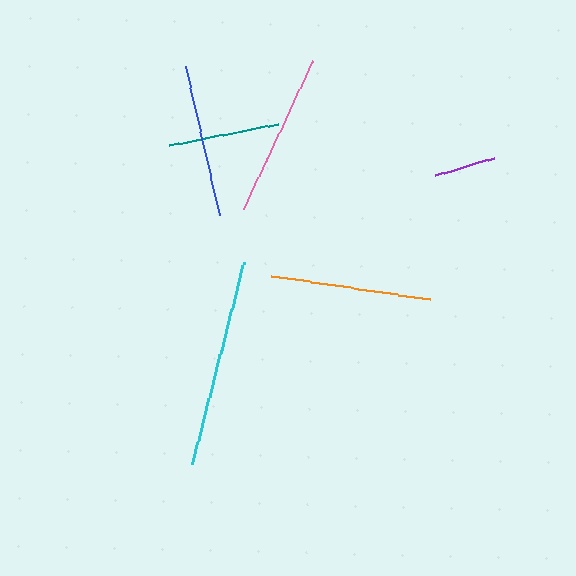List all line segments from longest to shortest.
From longest to shortest: cyan, pink, orange, blue, teal, purple.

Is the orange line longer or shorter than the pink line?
The pink line is longer than the orange line.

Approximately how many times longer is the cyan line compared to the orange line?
The cyan line is approximately 1.3 times the length of the orange line.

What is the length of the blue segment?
The blue segment is approximately 154 pixels long.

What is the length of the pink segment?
The pink segment is approximately 164 pixels long.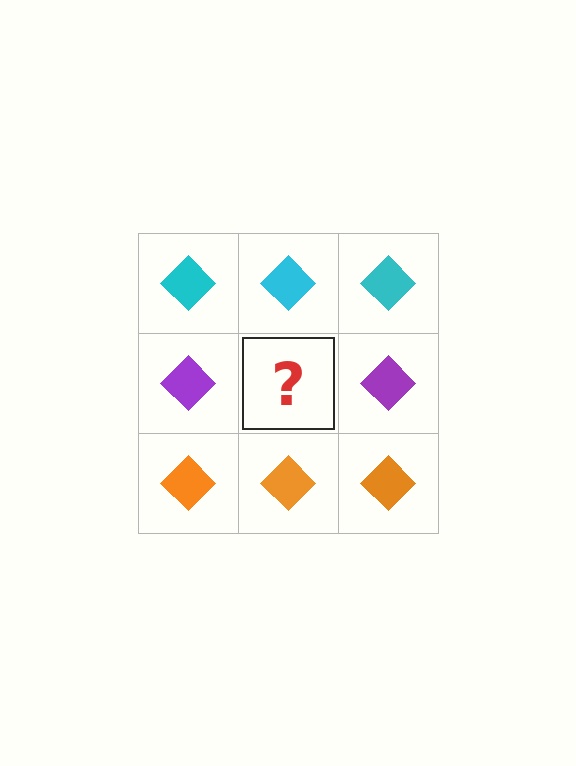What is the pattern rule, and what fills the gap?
The rule is that each row has a consistent color. The gap should be filled with a purple diamond.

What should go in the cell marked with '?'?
The missing cell should contain a purple diamond.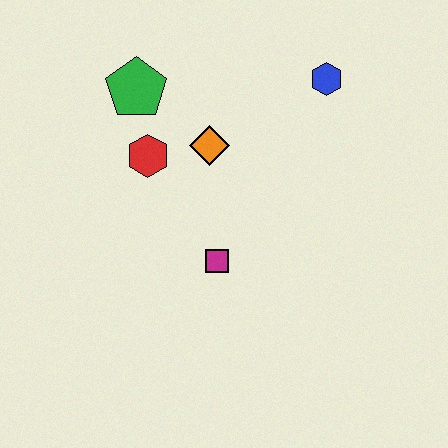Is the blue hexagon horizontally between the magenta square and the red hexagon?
No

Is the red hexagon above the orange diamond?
No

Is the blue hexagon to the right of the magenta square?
Yes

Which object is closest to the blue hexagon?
The orange diamond is closest to the blue hexagon.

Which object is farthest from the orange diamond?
The blue hexagon is farthest from the orange diamond.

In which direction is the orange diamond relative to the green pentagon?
The orange diamond is to the right of the green pentagon.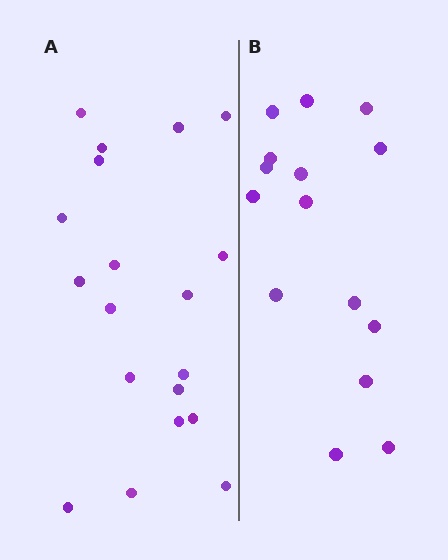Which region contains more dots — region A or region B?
Region A (the left region) has more dots.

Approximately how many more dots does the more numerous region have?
Region A has about 4 more dots than region B.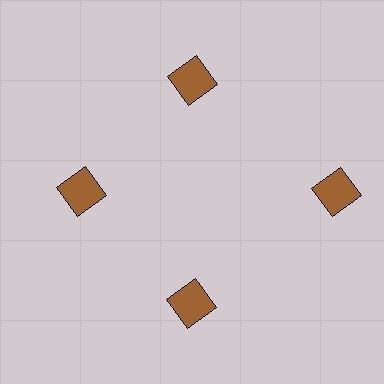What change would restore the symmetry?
The symmetry would be restored by moving it inward, back onto the ring so that all 4 squares sit at equal angles and equal distance from the center.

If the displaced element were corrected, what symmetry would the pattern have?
It would have 4-fold rotational symmetry — the pattern would map onto itself every 90 degrees.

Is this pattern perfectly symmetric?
No. The 4 brown squares are arranged in a ring, but one element near the 3 o'clock position is pushed outward from the center, breaking the 4-fold rotational symmetry.